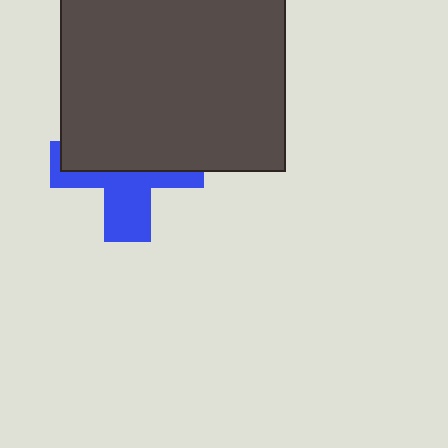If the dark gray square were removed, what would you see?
You would see the complete blue cross.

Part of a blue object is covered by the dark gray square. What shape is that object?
It is a cross.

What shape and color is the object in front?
The object in front is a dark gray square.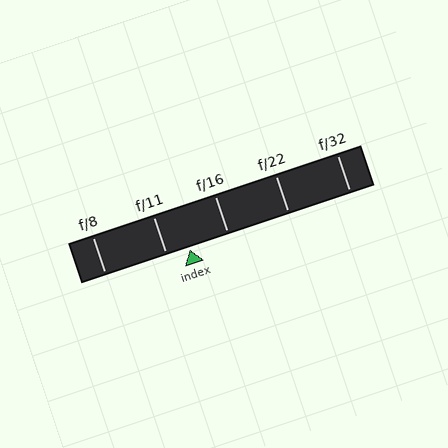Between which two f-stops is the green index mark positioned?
The index mark is between f/11 and f/16.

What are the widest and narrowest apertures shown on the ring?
The widest aperture shown is f/8 and the narrowest is f/32.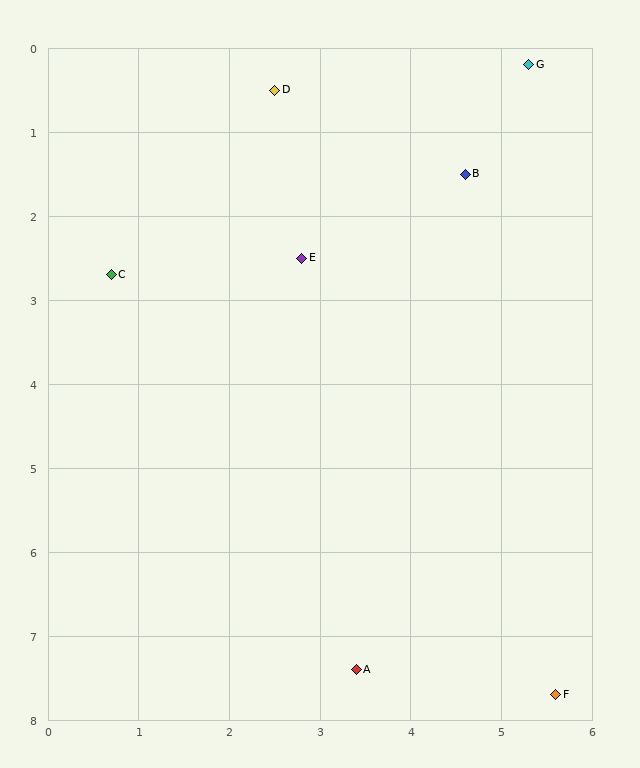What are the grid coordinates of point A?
Point A is at approximately (3.4, 7.4).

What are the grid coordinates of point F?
Point F is at approximately (5.6, 7.7).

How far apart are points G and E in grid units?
Points G and E are about 3.4 grid units apart.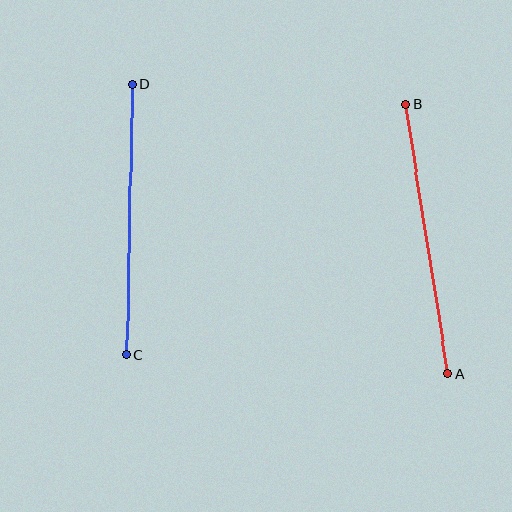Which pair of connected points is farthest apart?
Points A and B are farthest apart.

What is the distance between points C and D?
The distance is approximately 271 pixels.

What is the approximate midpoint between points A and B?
The midpoint is at approximately (427, 239) pixels.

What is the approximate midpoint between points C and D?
The midpoint is at approximately (129, 220) pixels.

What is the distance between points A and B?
The distance is approximately 273 pixels.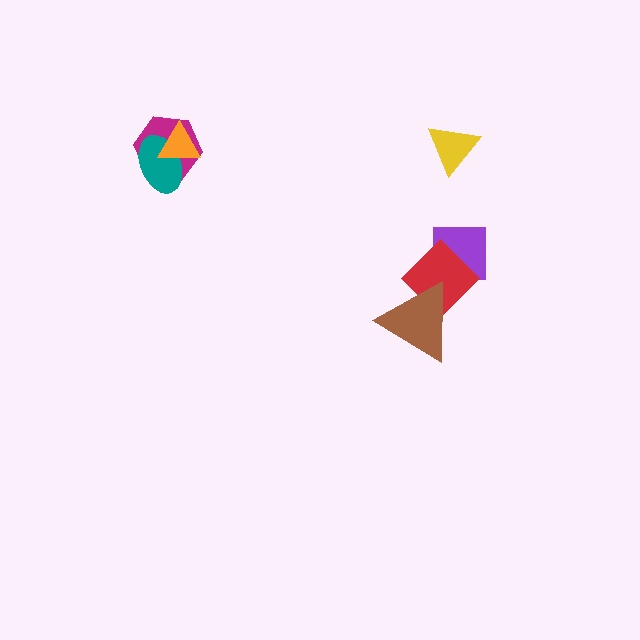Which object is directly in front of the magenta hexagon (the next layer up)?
The teal ellipse is directly in front of the magenta hexagon.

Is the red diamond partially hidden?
Yes, it is partially covered by another shape.